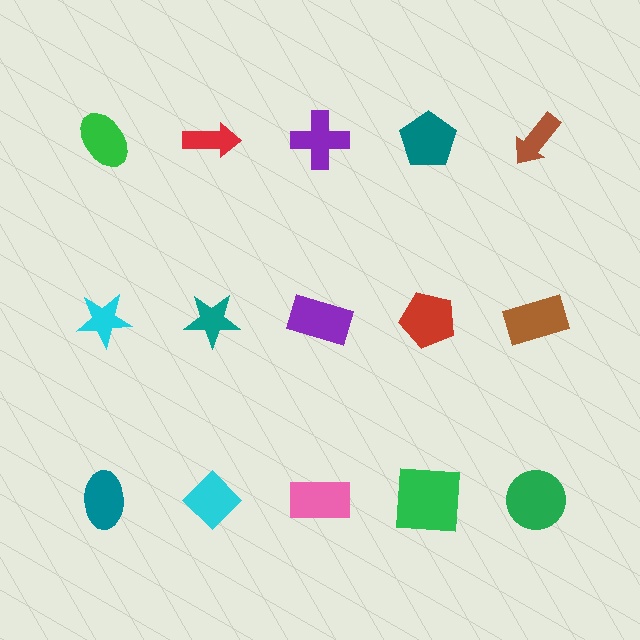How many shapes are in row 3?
5 shapes.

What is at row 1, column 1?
A green ellipse.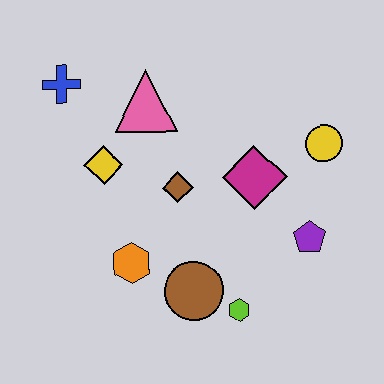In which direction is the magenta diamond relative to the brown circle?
The magenta diamond is above the brown circle.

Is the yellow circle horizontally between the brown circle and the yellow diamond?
No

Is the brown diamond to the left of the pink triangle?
No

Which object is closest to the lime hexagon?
The brown circle is closest to the lime hexagon.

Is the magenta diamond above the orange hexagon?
Yes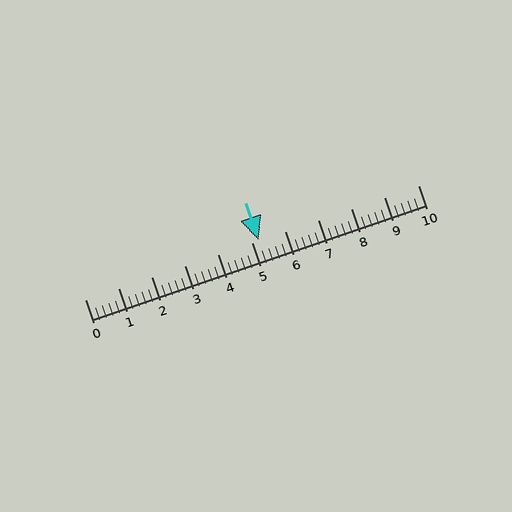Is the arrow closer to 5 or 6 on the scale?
The arrow is closer to 5.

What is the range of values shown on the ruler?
The ruler shows values from 0 to 10.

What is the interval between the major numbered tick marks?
The major tick marks are spaced 1 units apart.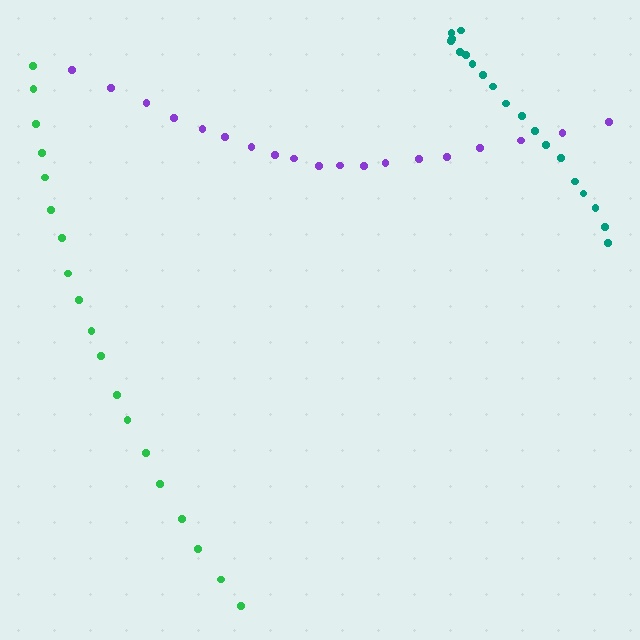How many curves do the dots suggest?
There are 3 distinct paths.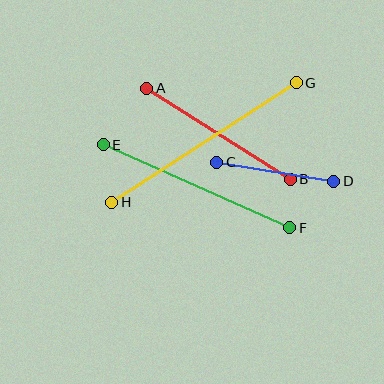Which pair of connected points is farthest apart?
Points G and H are farthest apart.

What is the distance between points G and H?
The distance is approximately 220 pixels.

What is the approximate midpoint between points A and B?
The midpoint is at approximately (218, 134) pixels.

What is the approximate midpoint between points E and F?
The midpoint is at approximately (197, 186) pixels.